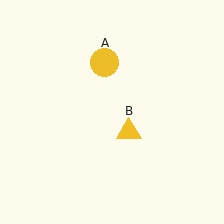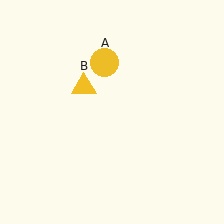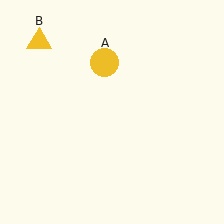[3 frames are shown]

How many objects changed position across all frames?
1 object changed position: yellow triangle (object B).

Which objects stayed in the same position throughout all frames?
Yellow circle (object A) remained stationary.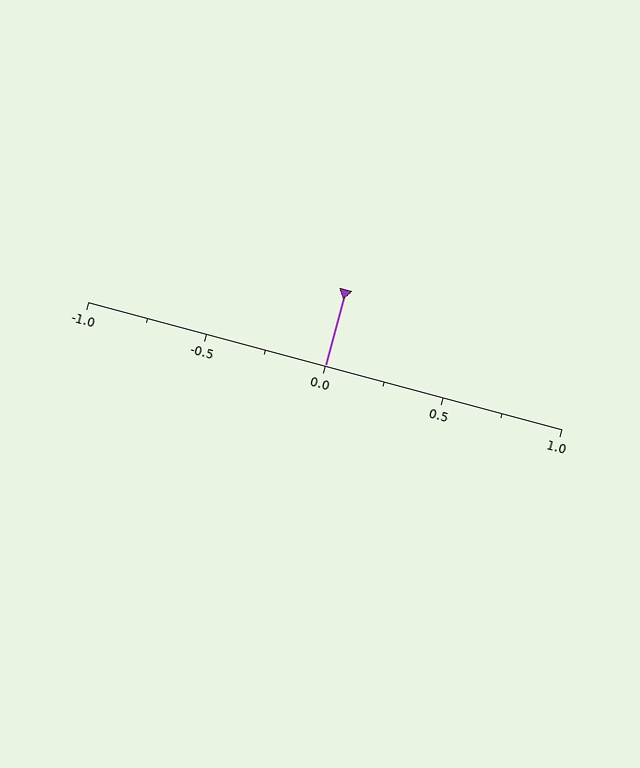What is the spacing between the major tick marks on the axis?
The major ticks are spaced 0.5 apart.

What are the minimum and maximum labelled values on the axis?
The axis runs from -1.0 to 1.0.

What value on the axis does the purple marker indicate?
The marker indicates approximately 0.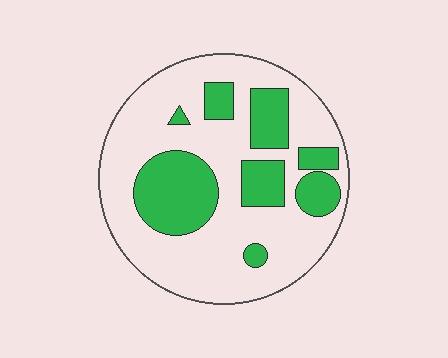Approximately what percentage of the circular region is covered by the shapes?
Approximately 30%.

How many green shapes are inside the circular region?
8.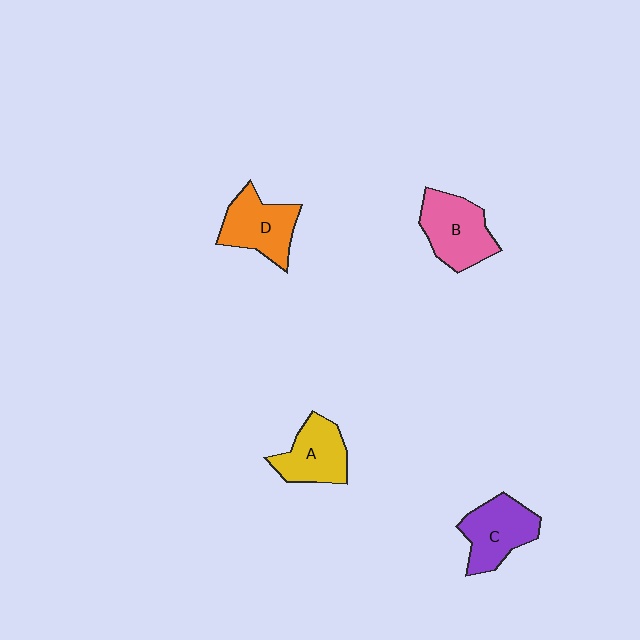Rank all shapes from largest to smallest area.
From largest to smallest: B (pink), C (purple), D (orange), A (yellow).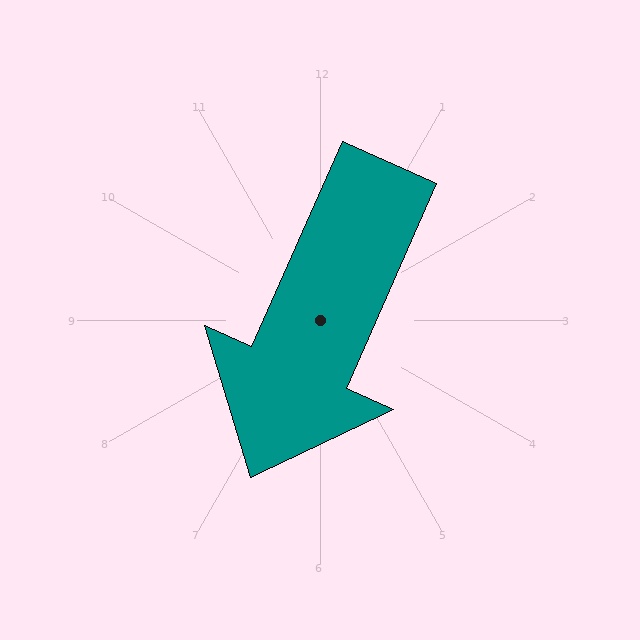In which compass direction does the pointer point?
Southwest.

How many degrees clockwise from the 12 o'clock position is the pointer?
Approximately 204 degrees.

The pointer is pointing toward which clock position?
Roughly 7 o'clock.